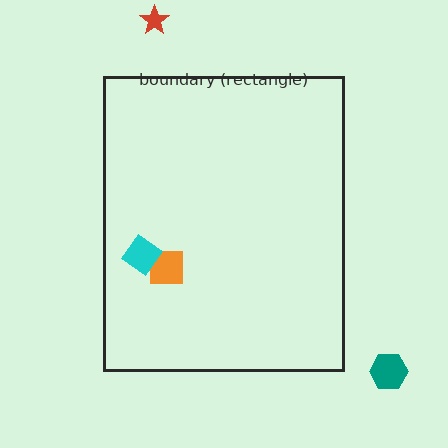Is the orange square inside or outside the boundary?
Inside.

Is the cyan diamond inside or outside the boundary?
Inside.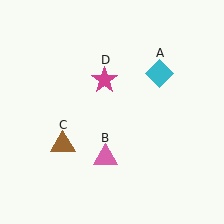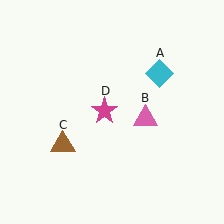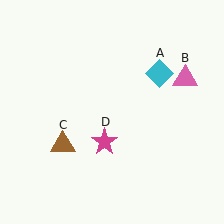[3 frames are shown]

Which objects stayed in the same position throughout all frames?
Cyan diamond (object A) and brown triangle (object C) remained stationary.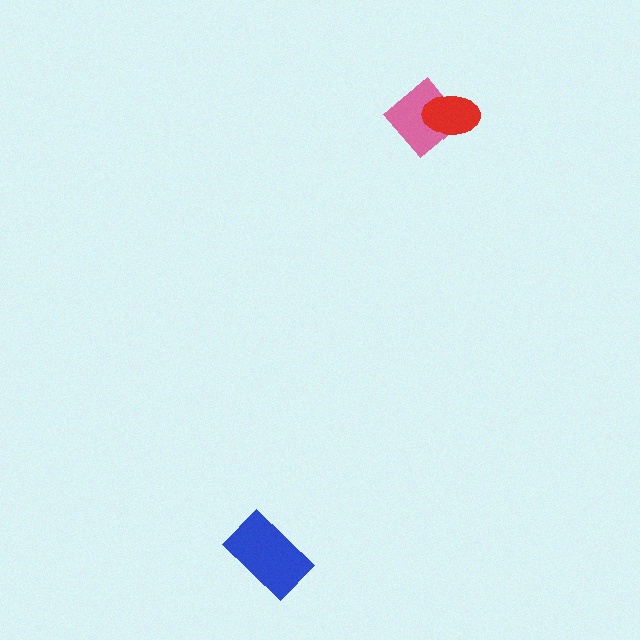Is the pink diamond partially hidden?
Yes, it is partially covered by another shape.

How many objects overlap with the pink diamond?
1 object overlaps with the pink diamond.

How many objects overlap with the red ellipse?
1 object overlaps with the red ellipse.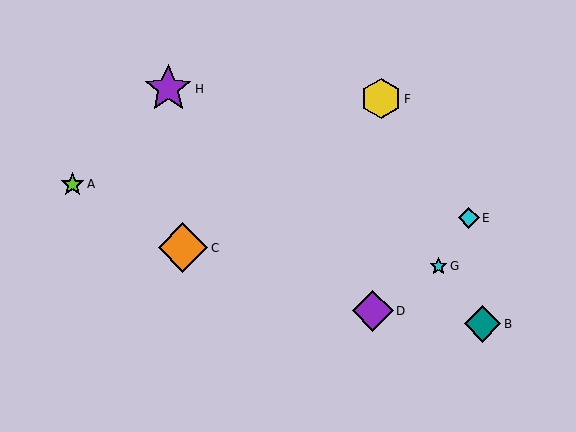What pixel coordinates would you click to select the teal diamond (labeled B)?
Click at (483, 324) to select the teal diamond B.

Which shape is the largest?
The orange diamond (labeled C) is the largest.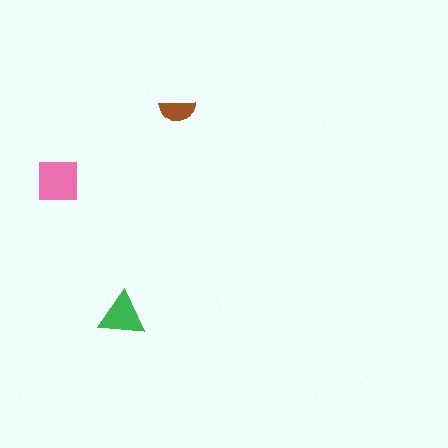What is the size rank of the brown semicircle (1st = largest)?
3rd.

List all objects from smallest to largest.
The brown semicircle, the green triangle, the pink square.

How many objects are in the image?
There are 3 objects in the image.